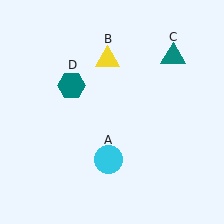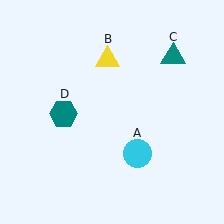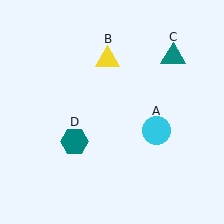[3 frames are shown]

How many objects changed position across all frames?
2 objects changed position: cyan circle (object A), teal hexagon (object D).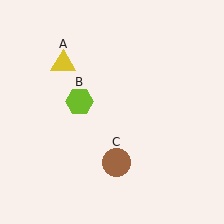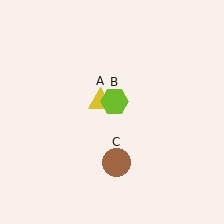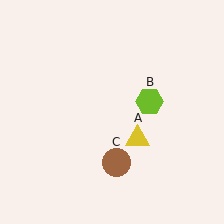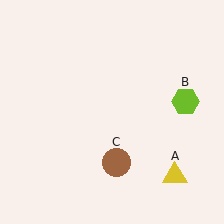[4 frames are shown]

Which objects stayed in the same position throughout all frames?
Brown circle (object C) remained stationary.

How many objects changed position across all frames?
2 objects changed position: yellow triangle (object A), lime hexagon (object B).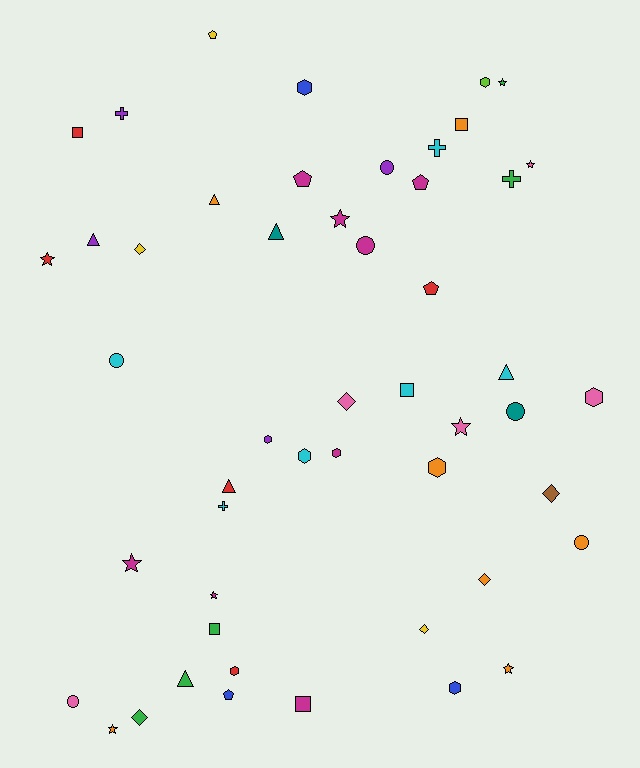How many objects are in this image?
There are 50 objects.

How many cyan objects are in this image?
There are 6 cyan objects.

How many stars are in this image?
There are 9 stars.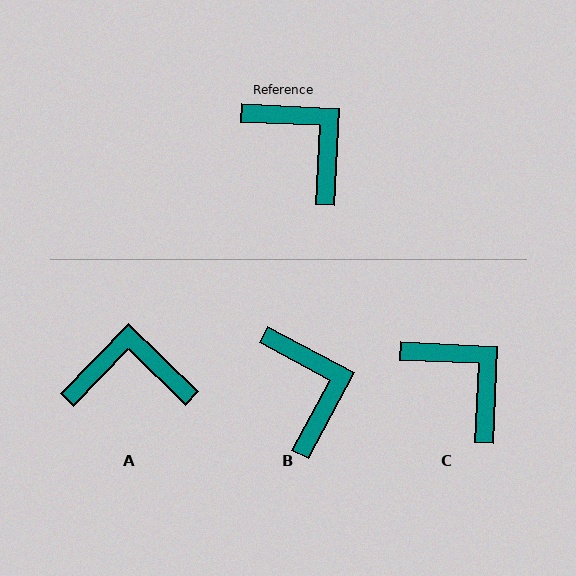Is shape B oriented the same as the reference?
No, it is off by about 25 degrees.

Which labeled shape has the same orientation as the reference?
C.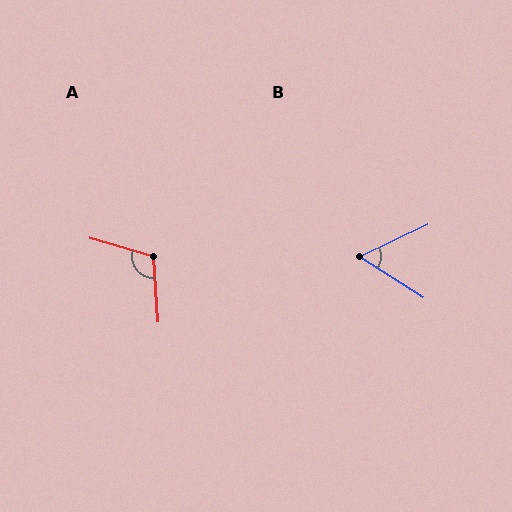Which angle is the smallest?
B, at approximately 58 degrees.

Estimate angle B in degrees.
Approximately 58 degrees.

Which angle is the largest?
A, at approximately 110 degrees.